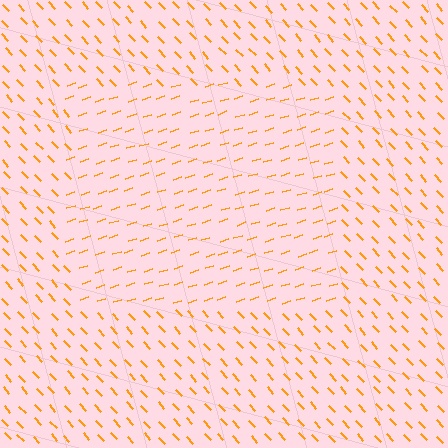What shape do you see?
I see a rectangle.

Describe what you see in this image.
The image is filled with small orange line segments. A rectangle region in the image has lines oriented differently from the surrounding lines, creating a visible texture boundary.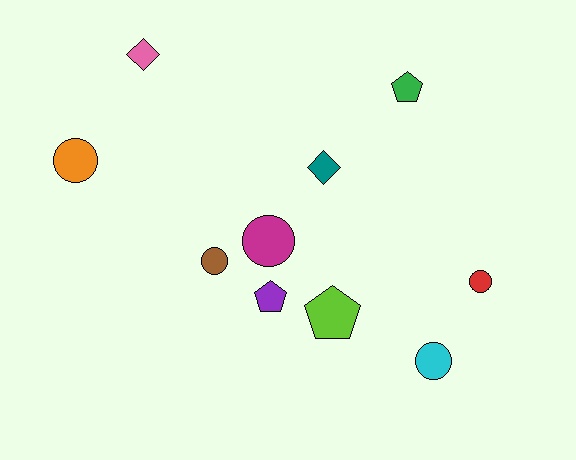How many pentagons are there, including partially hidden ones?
There are 3 pentagons.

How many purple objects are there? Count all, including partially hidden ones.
There is 1 purple object.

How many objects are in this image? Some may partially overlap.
There are 10 objects.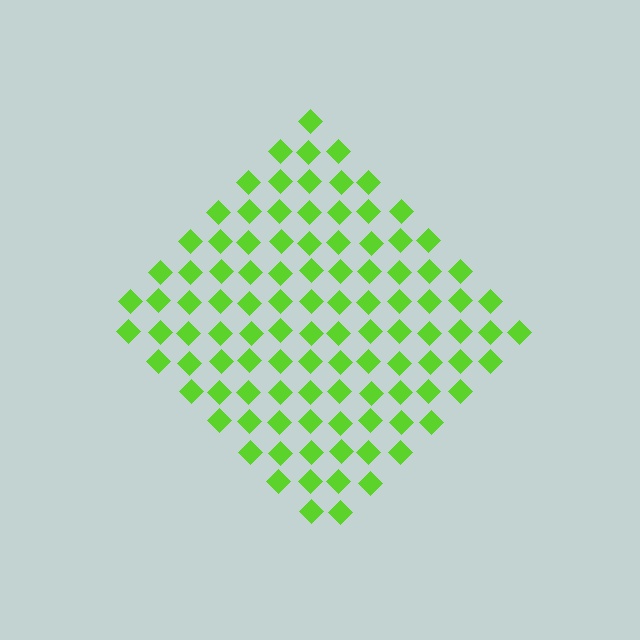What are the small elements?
The small elements are diamonds.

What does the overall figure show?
The overall figure shows a diamond.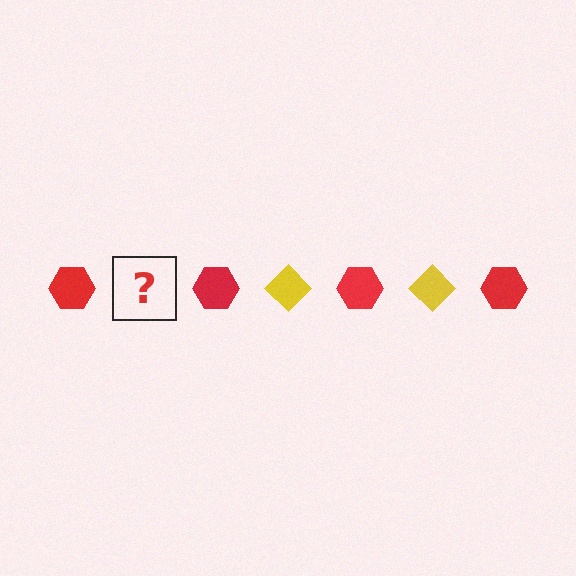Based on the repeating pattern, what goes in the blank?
The blank should be a yellow diamond.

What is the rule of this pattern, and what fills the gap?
The rule is that the pattern alternates between red hexagon and yellow diamond. The gap should be filled with a yellow diamond.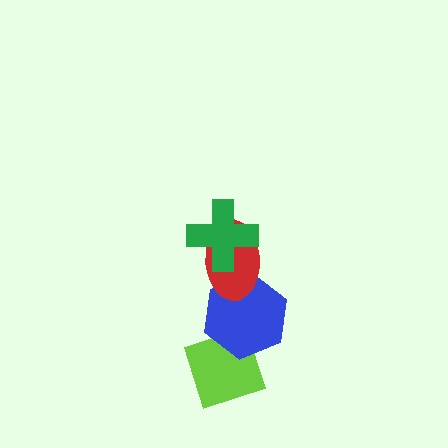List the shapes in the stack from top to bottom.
From top to bottom: the green cross, the red ellipse, the blue hexagon, the lime diamond.